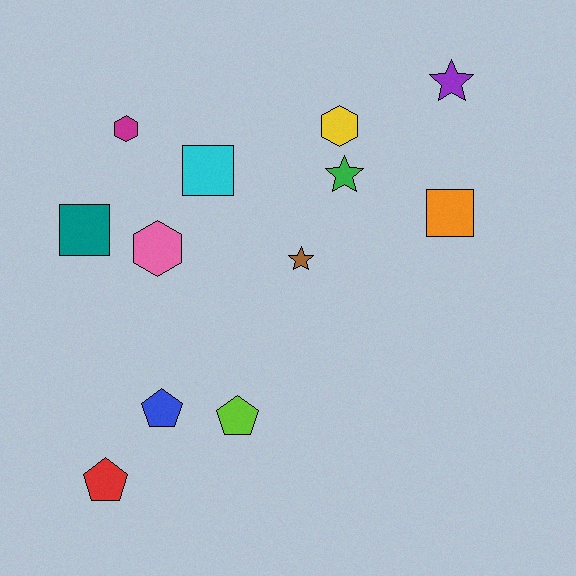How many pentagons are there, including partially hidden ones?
There are 3 pentagons.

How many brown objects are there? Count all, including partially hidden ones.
There is 1 brown object.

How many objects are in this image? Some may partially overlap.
There are 12 objects.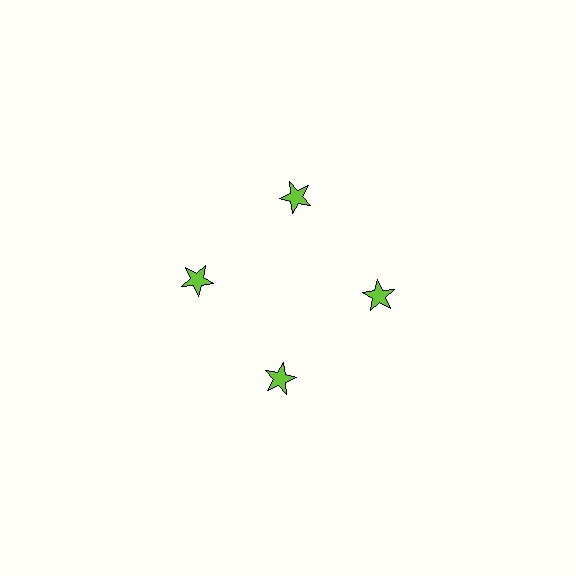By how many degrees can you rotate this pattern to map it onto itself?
The pattern maps onto itself every 90 degrees of rotation.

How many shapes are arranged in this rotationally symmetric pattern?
There are 4 shapes, arranged in 4 groups of 1.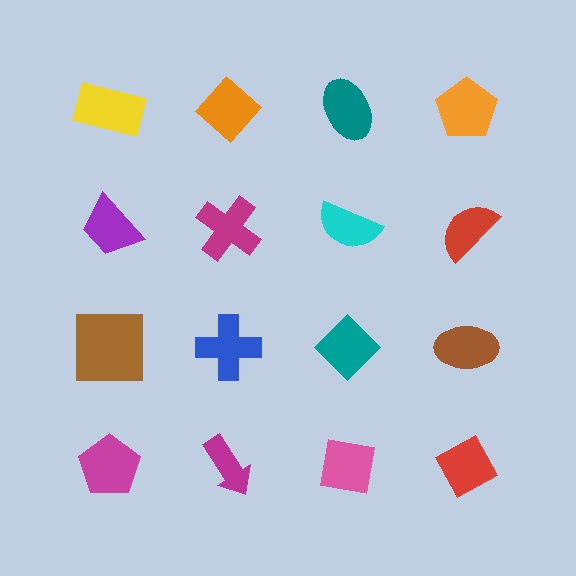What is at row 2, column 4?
A red semicircle.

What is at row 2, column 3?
A cyan semicircle.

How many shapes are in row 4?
4 shapes.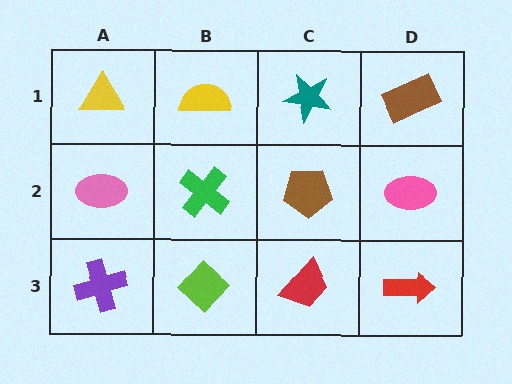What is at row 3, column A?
A purple cross.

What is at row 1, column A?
A yellow triangle.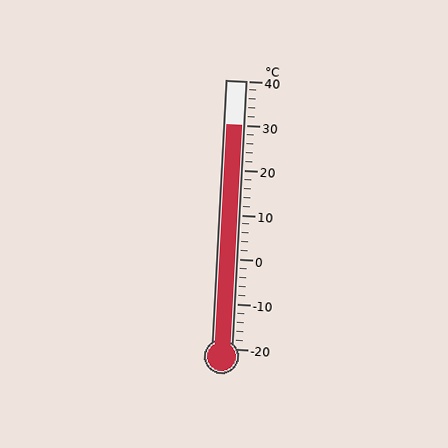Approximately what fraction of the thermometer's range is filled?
The thermometer is filled to approximately 85% of its range.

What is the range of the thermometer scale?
The thermometer scale ranges from -20°C to 40°C.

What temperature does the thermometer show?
The thermometer shows approximately 30°C.